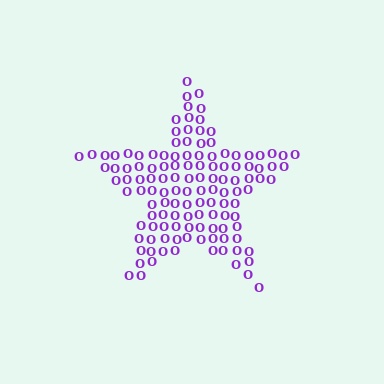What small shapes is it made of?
It is made of small letter O's.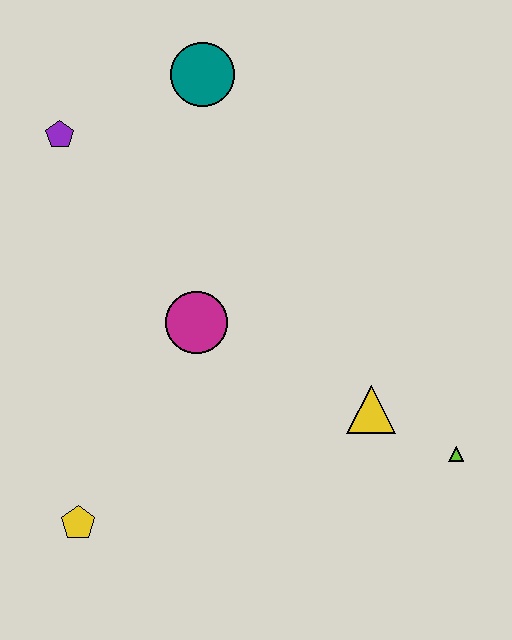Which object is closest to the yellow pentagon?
The magenta circle is closest to the yellow pentagon.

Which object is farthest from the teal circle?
The yellow pentagon is farthest from the teal circle.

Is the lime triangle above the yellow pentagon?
Yes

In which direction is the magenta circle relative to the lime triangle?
The magenta circle is to the left of the lime triangle.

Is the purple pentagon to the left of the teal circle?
Yes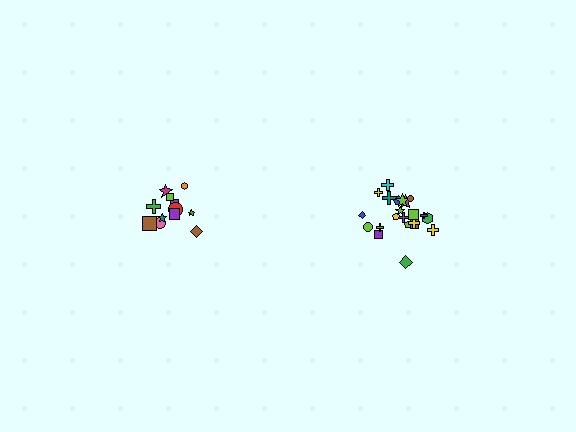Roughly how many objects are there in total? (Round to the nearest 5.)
Roughly 35 objects in total.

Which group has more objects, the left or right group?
The right group.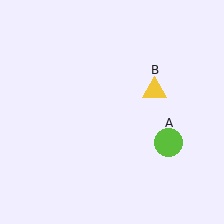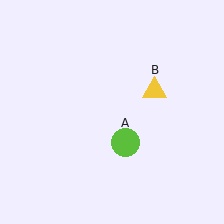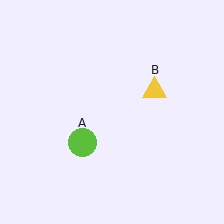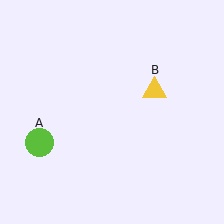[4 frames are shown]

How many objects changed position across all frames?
1 object changed position: lime circle (object A).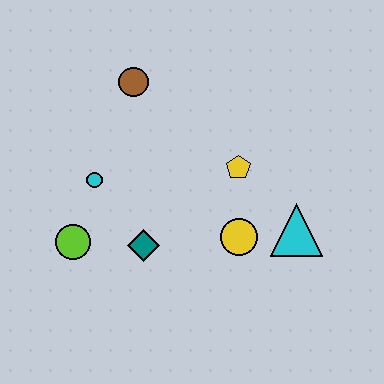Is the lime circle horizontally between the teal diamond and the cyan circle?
No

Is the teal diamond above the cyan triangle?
No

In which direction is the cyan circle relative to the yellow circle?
The cyan circle is to the left of the yellow circle.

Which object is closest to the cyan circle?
The lime circle is closest to the cyan circle.